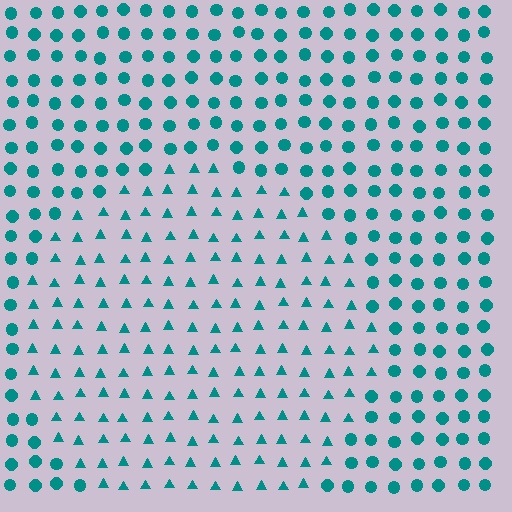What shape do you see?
I see a circle.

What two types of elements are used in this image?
The image uses triangles inside the circle region and circles outside it.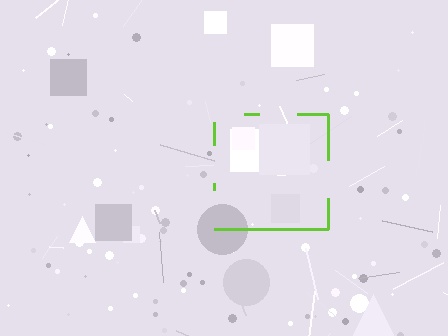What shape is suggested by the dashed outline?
The dashed outline suggests a square.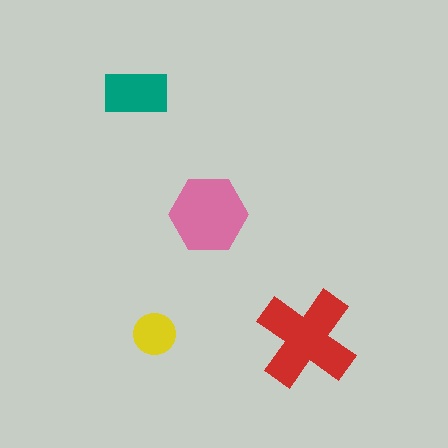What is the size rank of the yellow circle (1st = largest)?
4th.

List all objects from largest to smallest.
The red cross, the pink hexagon, the teal rectangle, the yellow circle.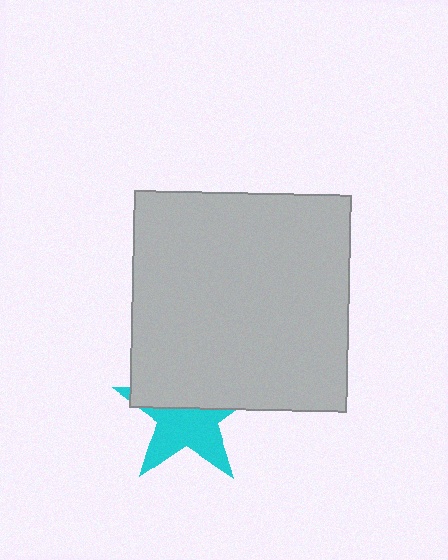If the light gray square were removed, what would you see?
You would see the complete cyan star.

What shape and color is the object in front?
The object in front is a light gray square.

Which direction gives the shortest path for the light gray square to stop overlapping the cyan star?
Moving up gives the shortest separation.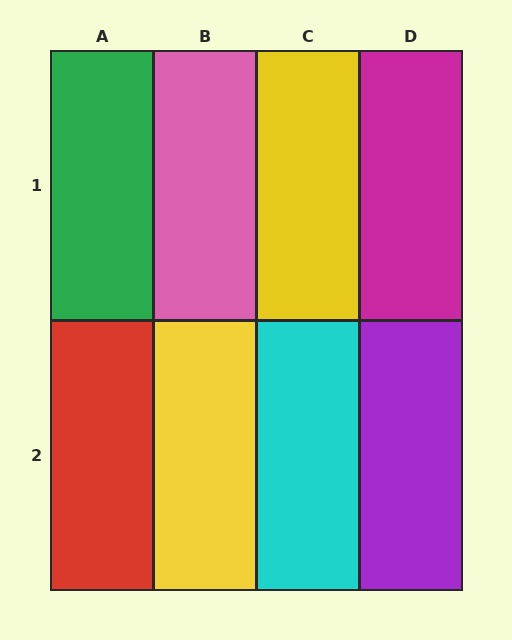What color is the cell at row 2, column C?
Cyan.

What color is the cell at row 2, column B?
Yellow.